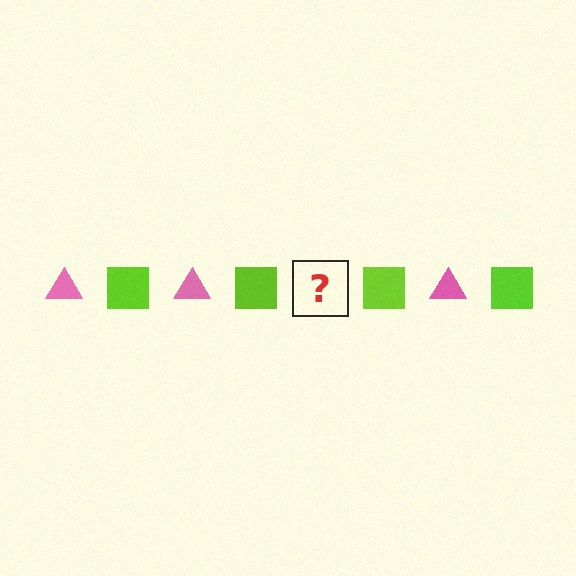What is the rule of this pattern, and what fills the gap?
The rule is that the pattern alternates between pink triangle and lime square. The gap should be filled with a pink triangle.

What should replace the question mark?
The question mark should be replaced with a pink triangle.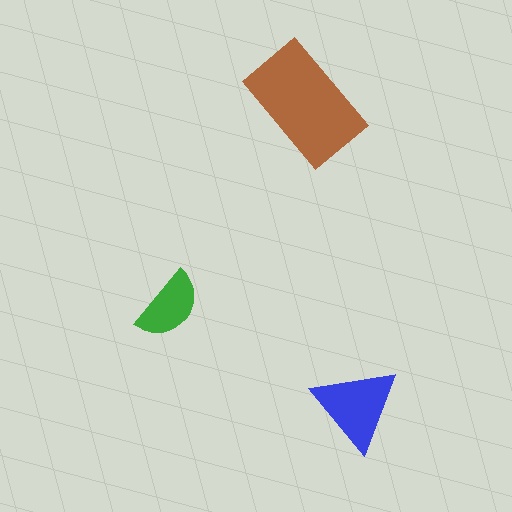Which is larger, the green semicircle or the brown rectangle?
The brown rectangle.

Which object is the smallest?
The green semicircle.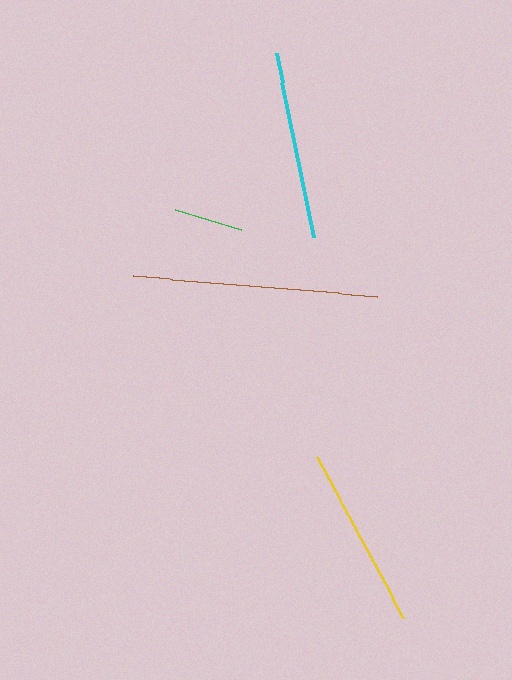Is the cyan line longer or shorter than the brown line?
The brown line is longer than the cyan line.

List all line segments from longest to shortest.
From longest to shortest: brown, cyan, yellow, green.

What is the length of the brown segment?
The brown segment is approximately 244 pixels long.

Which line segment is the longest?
The brown line is the longest at approximately 244 pixels.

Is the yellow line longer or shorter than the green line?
The yellow line is longer than the green line.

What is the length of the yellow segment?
The yellow segment is approximately 182 pixels long.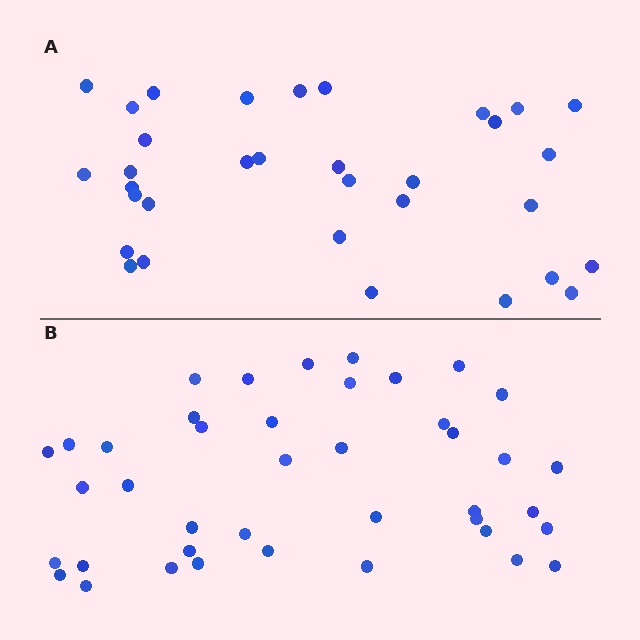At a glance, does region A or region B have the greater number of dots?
Region B (the bottom region) has more dots.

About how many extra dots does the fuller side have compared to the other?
Region B has roughly 8 or so more dots than region A.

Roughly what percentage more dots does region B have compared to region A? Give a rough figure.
About 25% more.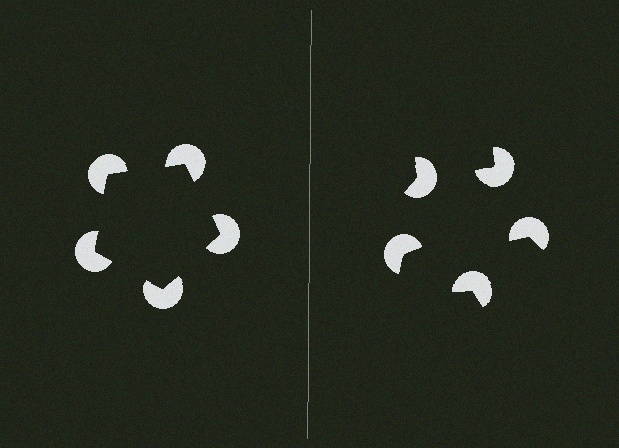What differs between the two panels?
The pac-man discs are positioned identically on both sides; only the wedge orientations differ. On the left they align to a pentagon; on the right they are misaligned.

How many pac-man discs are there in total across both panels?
10 — 5 on each side.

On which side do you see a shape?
An illusory pentagon appears on the left side. On the right side the wedge cuts are rotated, so no coherent shape forms.